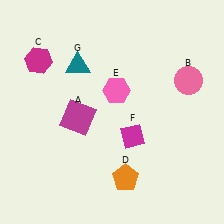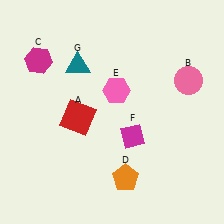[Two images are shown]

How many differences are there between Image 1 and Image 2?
There is 1 difference between the two images.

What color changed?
The square (A) changed from magenta in Image 1 to red in Image 2.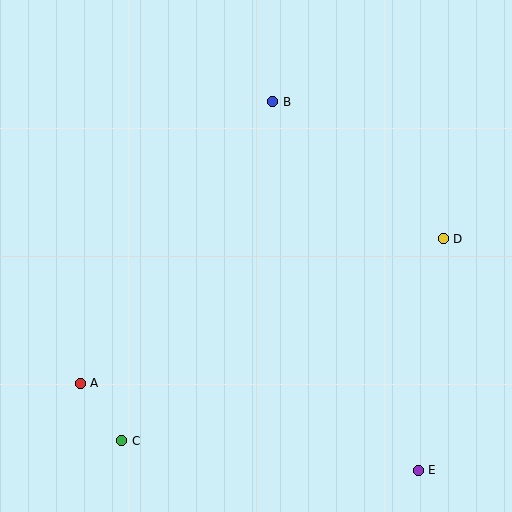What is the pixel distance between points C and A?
The distance between C and A is 71 pixels.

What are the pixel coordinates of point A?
Point A is at (80, 383).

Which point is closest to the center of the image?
Point B at (273, 102) is closest to the center.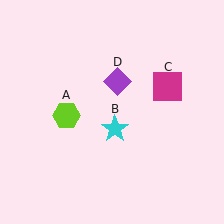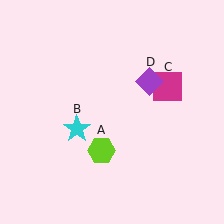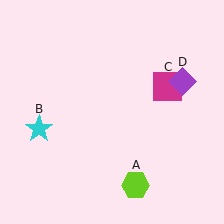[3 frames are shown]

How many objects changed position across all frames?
3 objects changed position: lime hexagon (object A), cyan star (object B), purple diamond (object D).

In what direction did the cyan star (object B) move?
The cyan star (object B) moved left.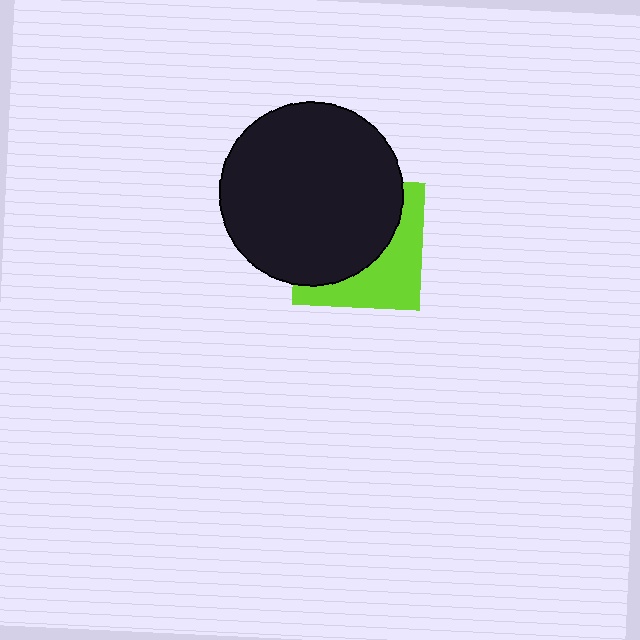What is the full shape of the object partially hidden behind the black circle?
The partially hidden object is a lime square.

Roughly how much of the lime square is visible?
A small part of it is visible (roughly 40%).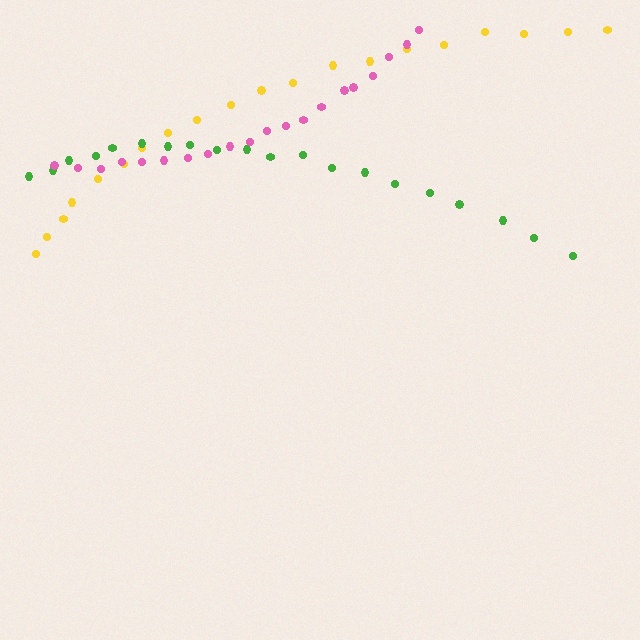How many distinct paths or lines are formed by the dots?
There are 3 distinct paths.